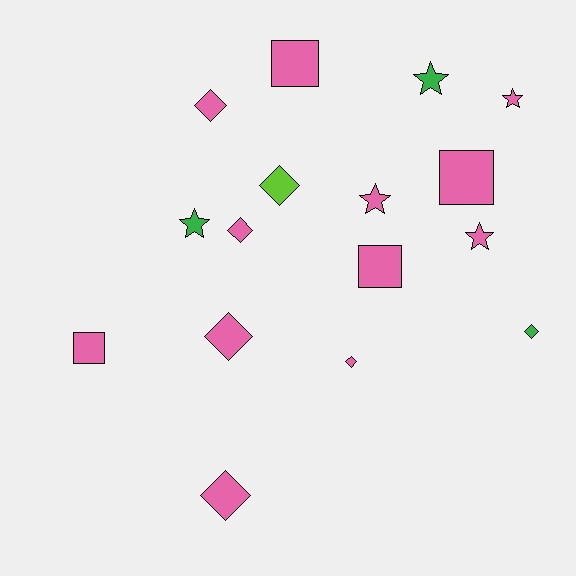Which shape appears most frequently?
Diamond, with 7 objects.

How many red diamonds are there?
There are no red diamonds.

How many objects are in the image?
There are 16 objects.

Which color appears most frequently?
Pink, with 12 objects.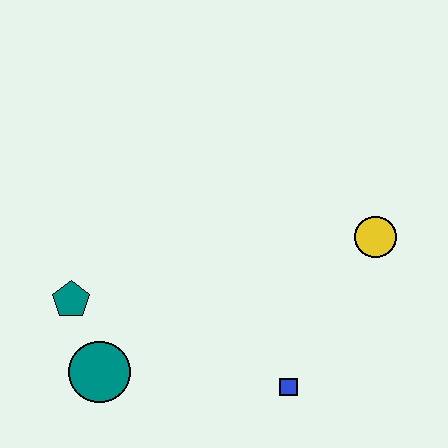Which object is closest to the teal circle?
The teal pentagon is closest to the teal circle.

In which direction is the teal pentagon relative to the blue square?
The teal pentagon is to the left of the blue square.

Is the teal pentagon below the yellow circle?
Yes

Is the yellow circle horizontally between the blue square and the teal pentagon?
No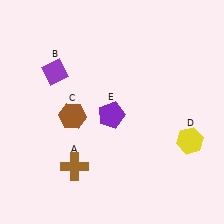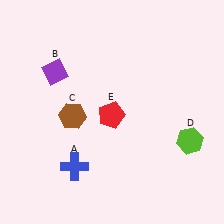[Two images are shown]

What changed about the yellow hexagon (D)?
In Image 1, D is yellow. In Image 2, it changed to lime.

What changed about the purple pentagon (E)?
In Image 1, E is purple. In Image 2, it changed to red.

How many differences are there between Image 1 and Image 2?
There are 3 differences between the two images.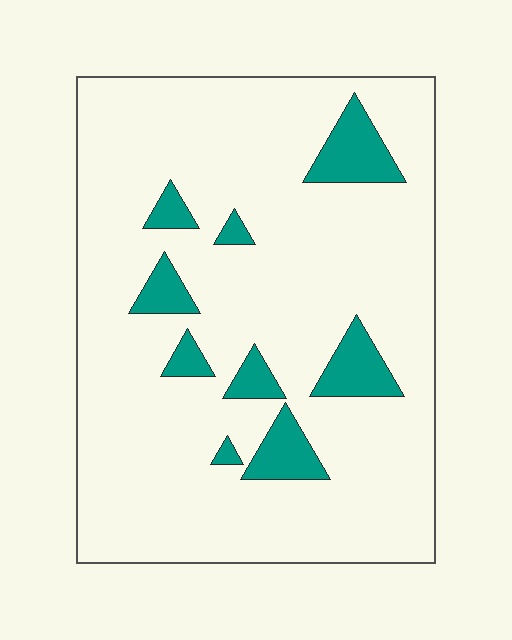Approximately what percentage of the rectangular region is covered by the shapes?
Approximately 10%.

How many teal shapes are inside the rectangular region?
9.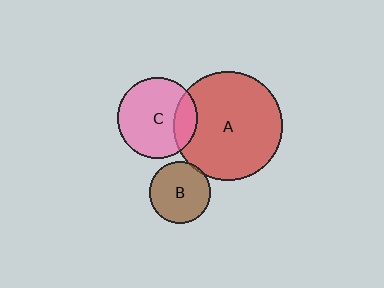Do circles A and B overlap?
Yes.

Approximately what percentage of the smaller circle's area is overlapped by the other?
Approximately 5%.